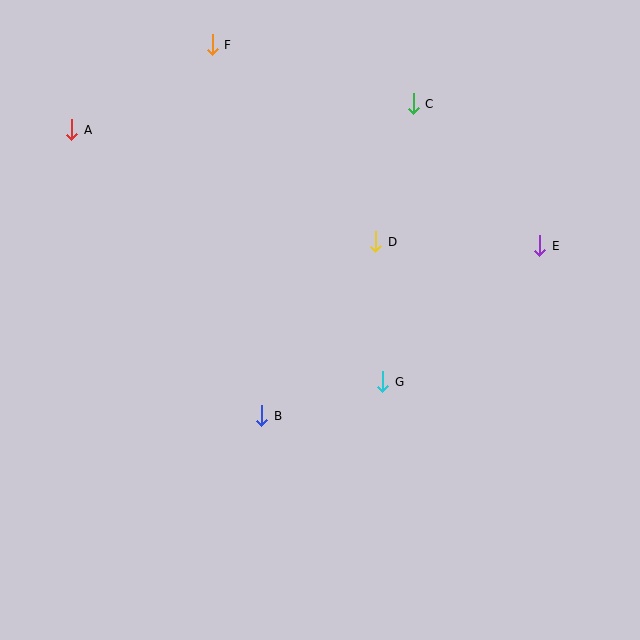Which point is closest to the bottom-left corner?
Point B is closest to the bottom-left corner.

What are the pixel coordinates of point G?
Point G is at (383, 382).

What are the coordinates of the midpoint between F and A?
The midpoint between F and A is at (142, 87).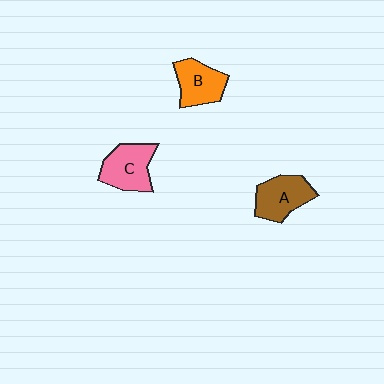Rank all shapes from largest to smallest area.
From largest to smallest: C (pink), A (brown), B (orange).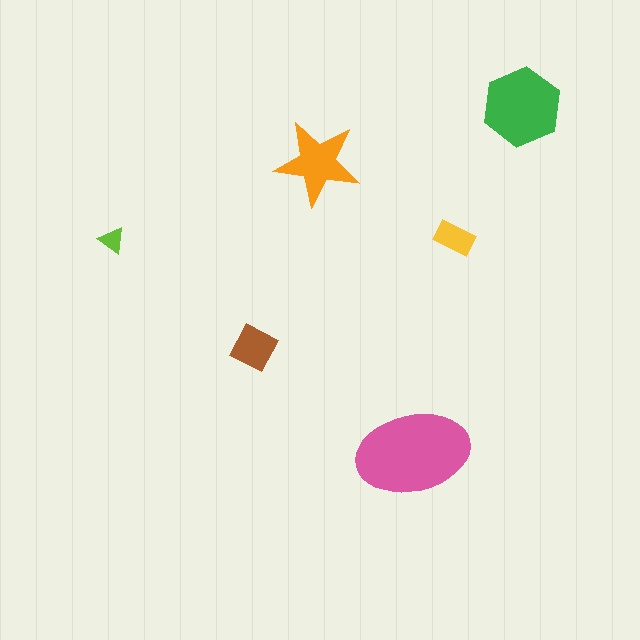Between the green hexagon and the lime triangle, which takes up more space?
The green hexagon.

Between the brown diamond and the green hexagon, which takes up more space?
The green hexagon.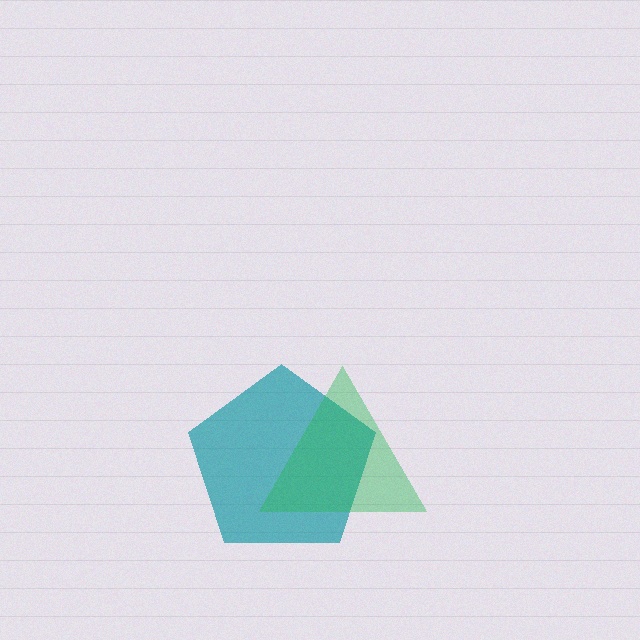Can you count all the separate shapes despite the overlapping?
Yes, there are 2 separate shapes.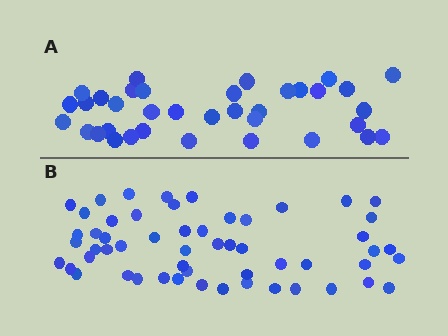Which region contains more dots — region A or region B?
Region B (the bottom region) has more dots.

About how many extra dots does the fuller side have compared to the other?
Region B has approximately 20 more dots than region A.